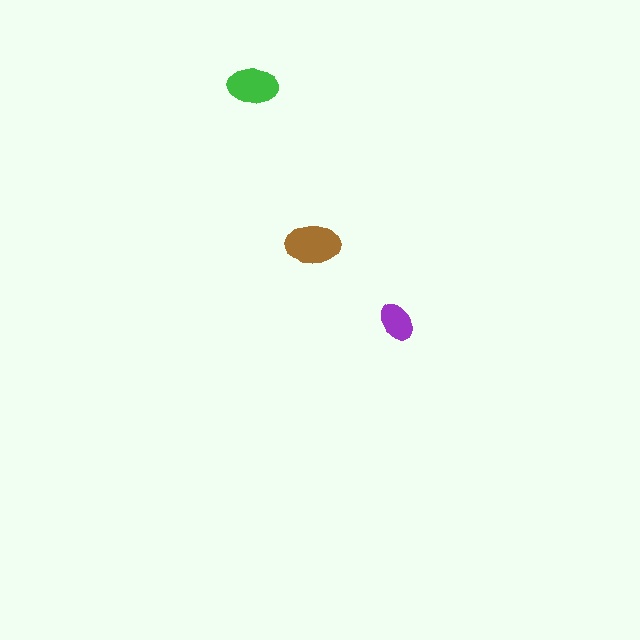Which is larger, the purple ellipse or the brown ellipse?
The brown one.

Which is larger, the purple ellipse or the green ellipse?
The green one.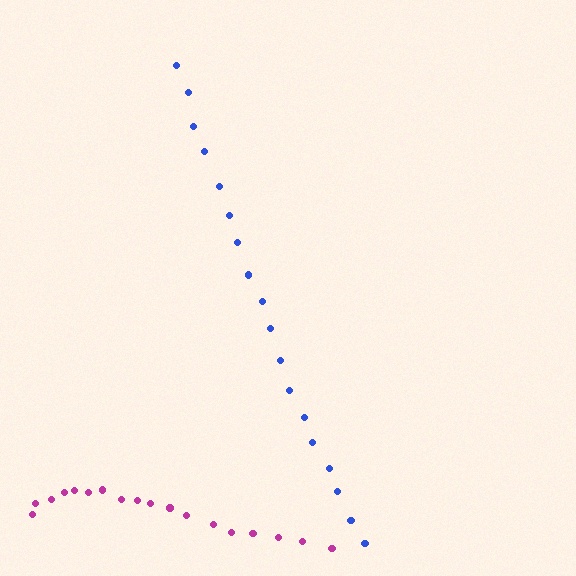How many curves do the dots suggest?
There are 2 distinct paths.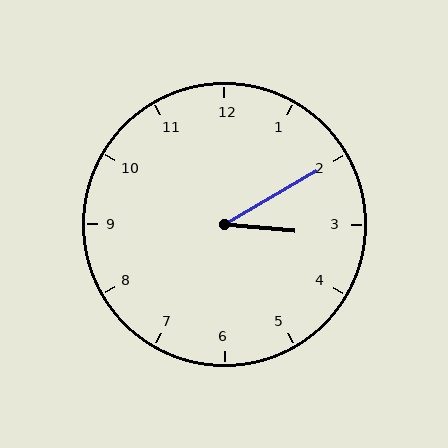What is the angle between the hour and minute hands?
Approximately 35 degrees.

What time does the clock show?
3:10.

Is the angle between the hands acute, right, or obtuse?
It is acute.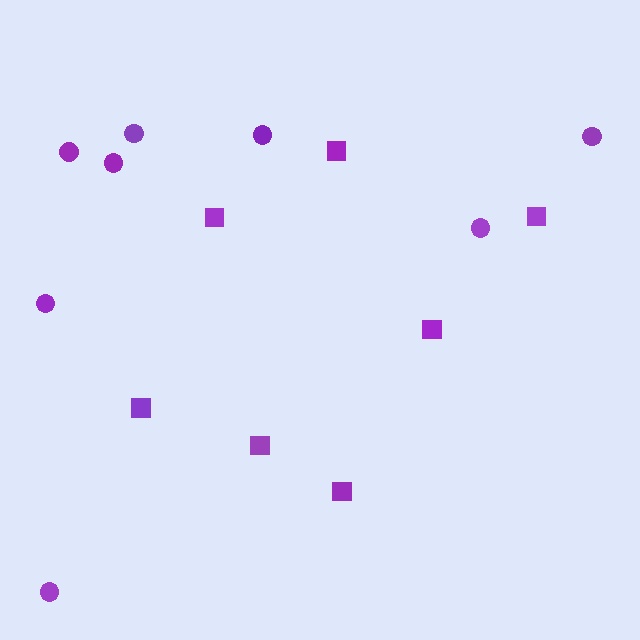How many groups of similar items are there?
There are 2 groups: one group of circles (8) and one group of squares (7).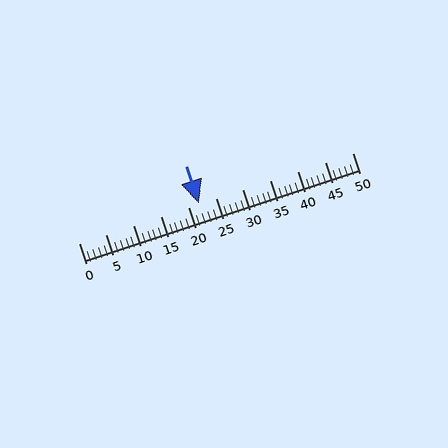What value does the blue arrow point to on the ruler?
The blue arrow points to approximately 22.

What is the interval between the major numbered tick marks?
The major tick marks are spaced 5 units apart.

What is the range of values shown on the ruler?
The ruler shows values from 0 to 50.